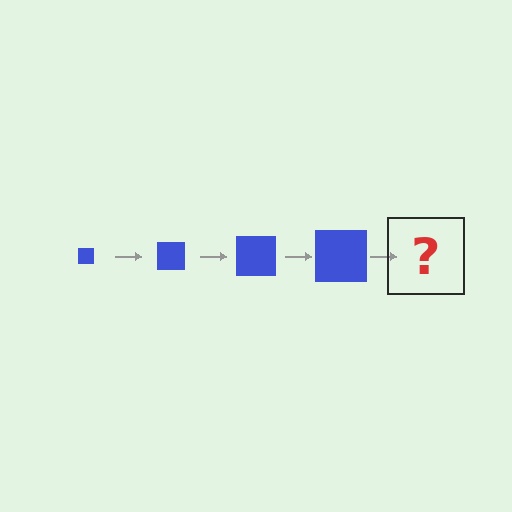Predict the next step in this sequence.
The next step is a blue square, larger than the previous one.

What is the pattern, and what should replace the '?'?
The pattern is that the square gets progressively larger each step. The '?' should be a blue square, larger than the previous one.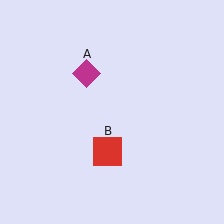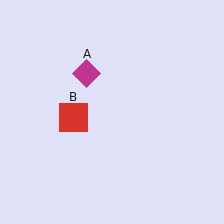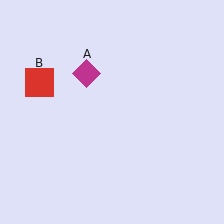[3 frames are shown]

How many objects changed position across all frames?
1 object changed position: red square (object B).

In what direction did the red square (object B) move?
The red square (object B) moved up and to the left.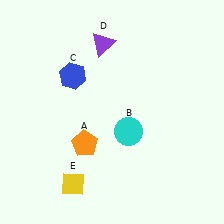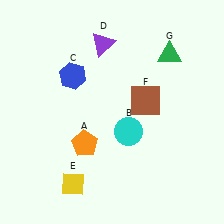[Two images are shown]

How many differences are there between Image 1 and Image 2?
There are 2 differences between the two images.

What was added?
A brown square (F), a green triangle (G) were added in Image 2.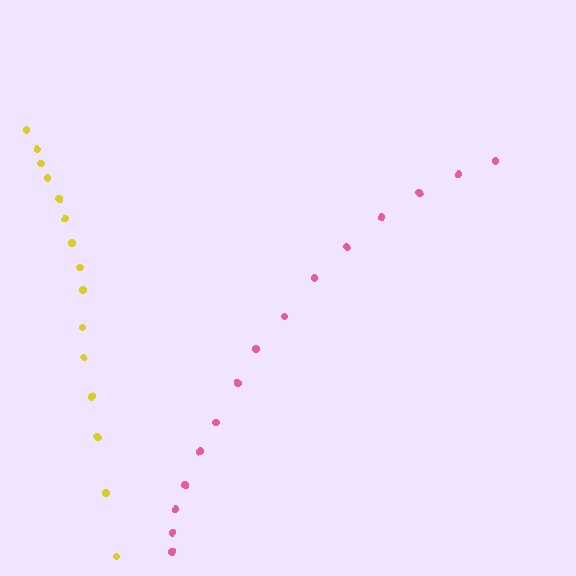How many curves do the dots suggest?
There are 2 distinct paths.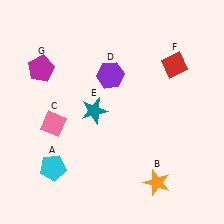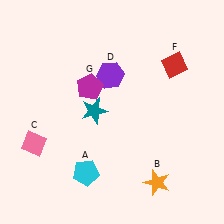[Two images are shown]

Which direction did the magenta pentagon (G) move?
The magenta pentagon (G) moved right.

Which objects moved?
The objects that moved are: the cyan pentagon (A), the pink diamond (C), the magenta pentagon (G).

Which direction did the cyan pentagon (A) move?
The cyan pentagon (A) moved right.